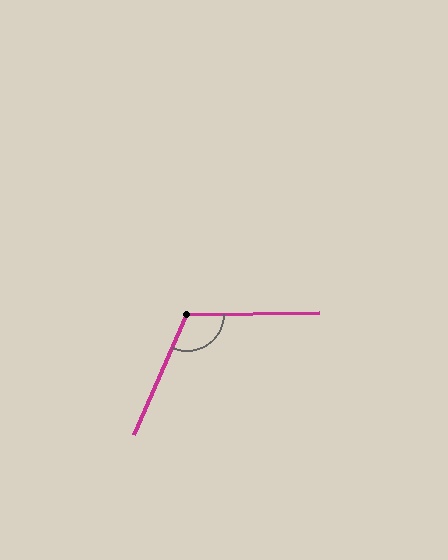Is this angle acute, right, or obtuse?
It is obtuse.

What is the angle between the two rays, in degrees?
Approximately 114 degrees.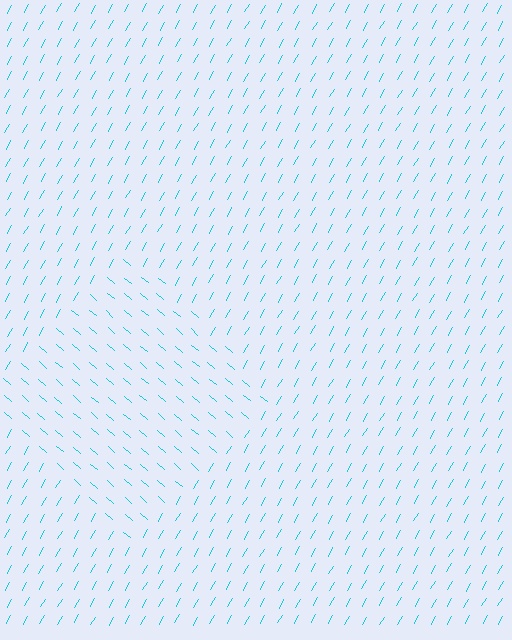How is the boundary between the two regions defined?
The boundary is defined purely by a change in line orientation (approximately 79 degrees difference). All lines are the same color and thickness.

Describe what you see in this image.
The image is filled with small cyan line segments. A diamond region in the image has lines oriented differently from the surrounding lines, creating a visible texture boundary.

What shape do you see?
I see a diamond.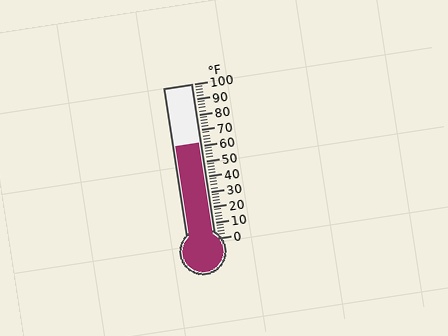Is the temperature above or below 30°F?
The temperature is above 30°F.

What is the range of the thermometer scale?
The thermometer scale ranges from 0°F to 100°F.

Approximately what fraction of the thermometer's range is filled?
The thermometer is filled to approximately 60% of its range.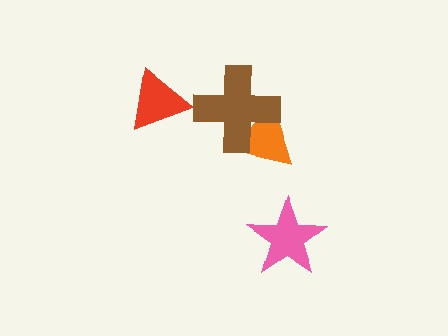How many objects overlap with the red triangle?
0 objects overlap with the red triangle.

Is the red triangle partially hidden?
No, no other shape covers it.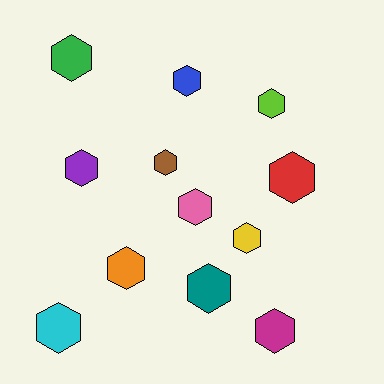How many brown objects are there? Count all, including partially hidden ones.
There is 1 brown object.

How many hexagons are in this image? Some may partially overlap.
There are 12 hexagons.